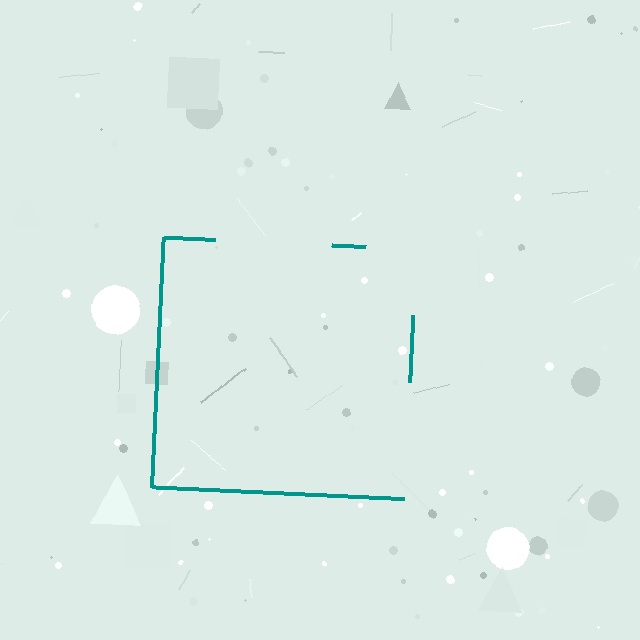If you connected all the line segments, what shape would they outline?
They would outline a square.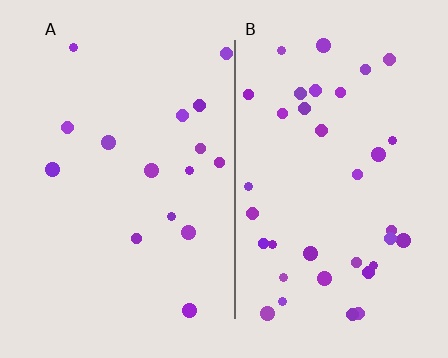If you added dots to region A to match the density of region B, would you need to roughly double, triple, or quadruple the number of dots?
Approximately double.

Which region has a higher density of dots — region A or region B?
B (the right).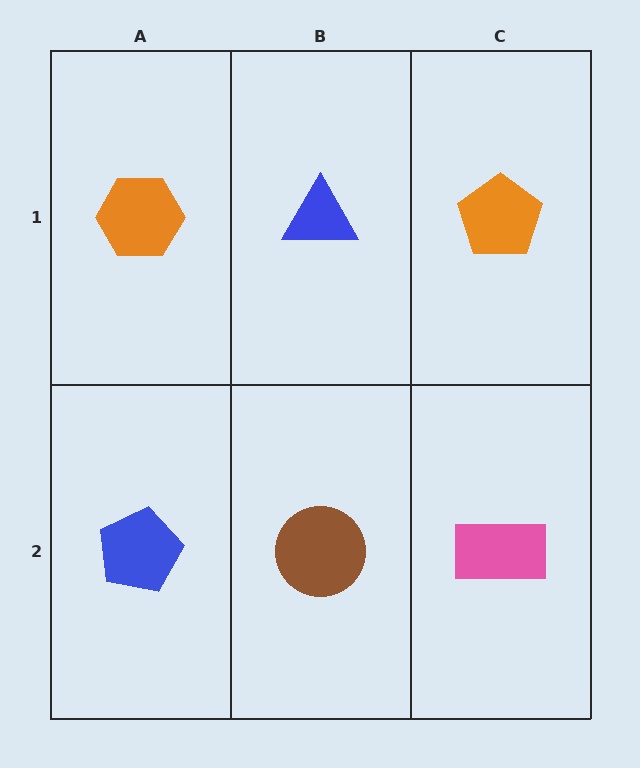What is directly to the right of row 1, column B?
An orange pentagon.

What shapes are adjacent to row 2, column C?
An orange pentagon (row 1, column C), a brown circle (row 2, column B).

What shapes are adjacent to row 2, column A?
An orange hexagon (row 1, column A), a brown circle (row 2, column B).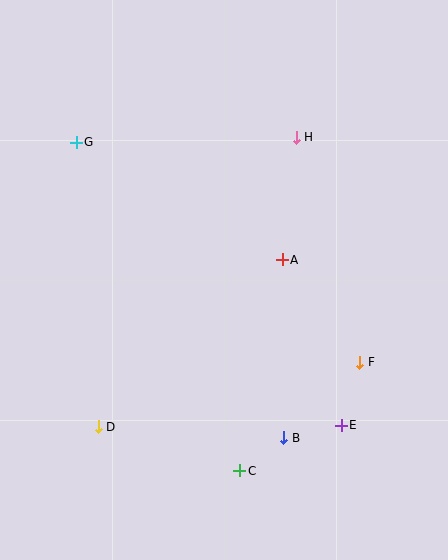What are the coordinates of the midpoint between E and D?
The midpoint between E and D is at (220, 426).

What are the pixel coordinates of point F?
Point F is at (360, 362).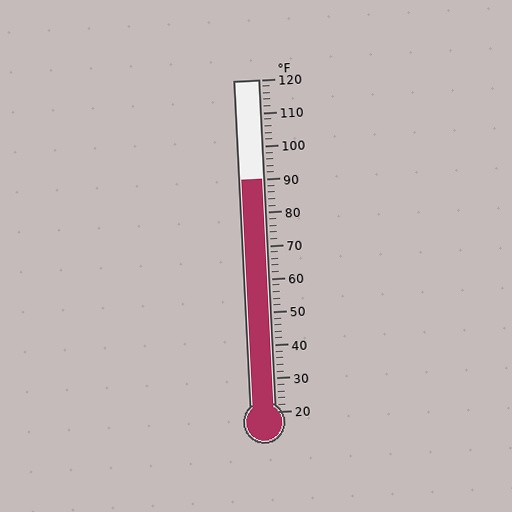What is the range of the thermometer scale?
The thermometer scale ranges from 20°F to 120°F.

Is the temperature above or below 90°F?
The temperature is at 90°F.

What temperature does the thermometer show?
The thermometer shows approximately 90°F.